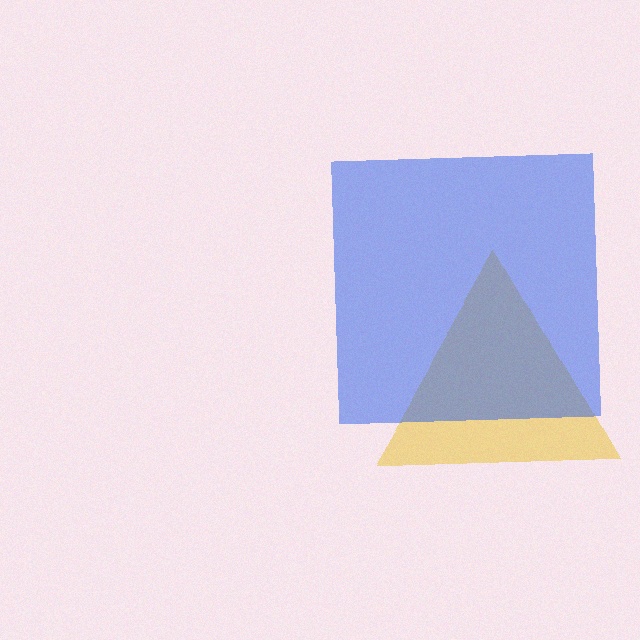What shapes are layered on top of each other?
The layered shapes are: a yellow triangle, a blue square.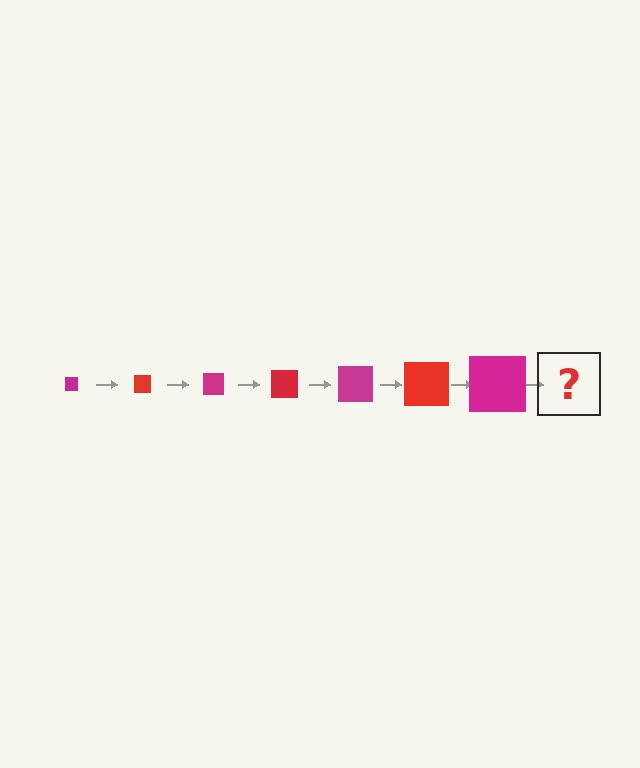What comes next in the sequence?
The next element should be a red square, larger than the previous one.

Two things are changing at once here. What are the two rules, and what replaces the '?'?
The two rules are that the square grows larger each step and the color cycles through magenta and red. The '?' should be a red square, larger than the previous one.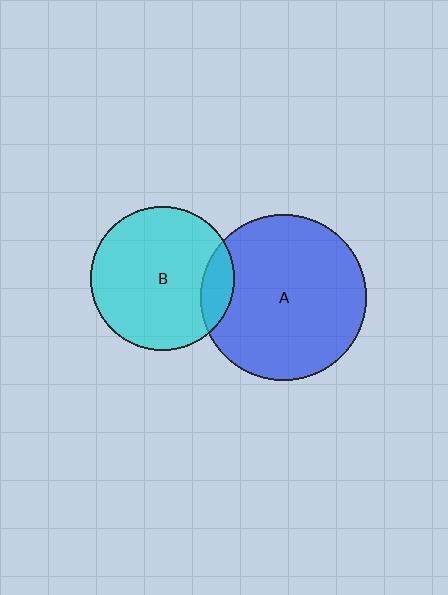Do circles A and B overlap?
Yes.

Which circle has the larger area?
Circle A (blue).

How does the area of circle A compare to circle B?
Approximately 1.3 times.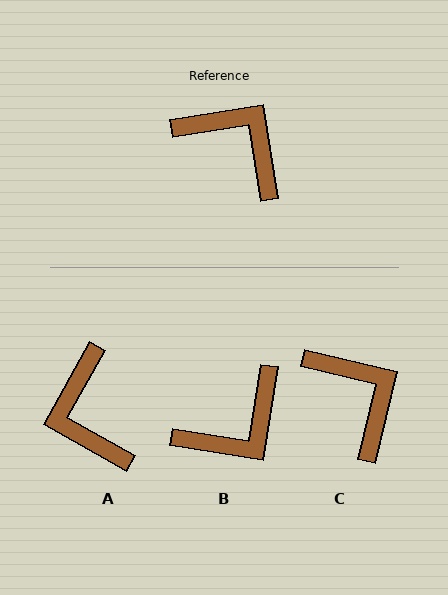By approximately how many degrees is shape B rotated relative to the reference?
Approximately 108 degrees clockwise.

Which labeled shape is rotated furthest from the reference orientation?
A, about 142 degrees away.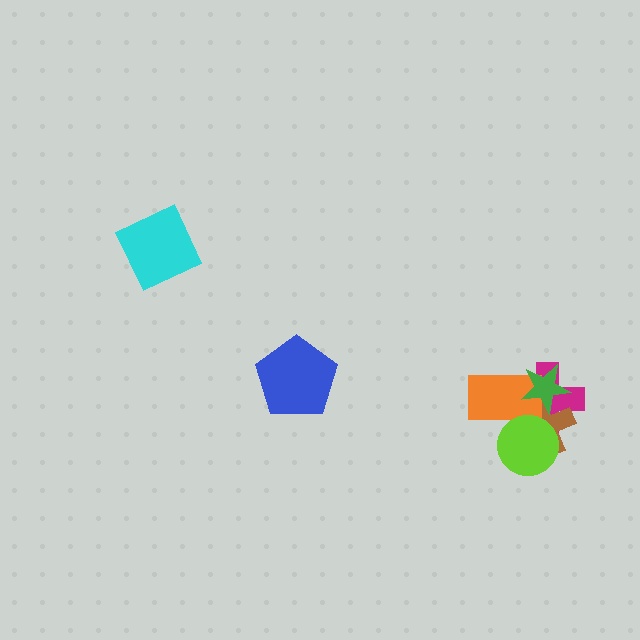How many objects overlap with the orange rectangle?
4 objects overlap with the orange rectangle.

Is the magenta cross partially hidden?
Yes, it is partially covered by another shape.